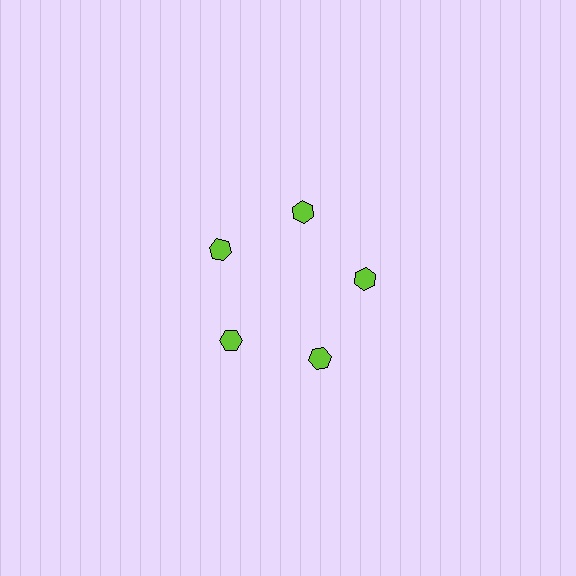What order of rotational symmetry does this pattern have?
This pattern has 5-fold rotational symmetry.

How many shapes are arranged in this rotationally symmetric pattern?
There are 5 shapes, arranged in 5 groups of 1.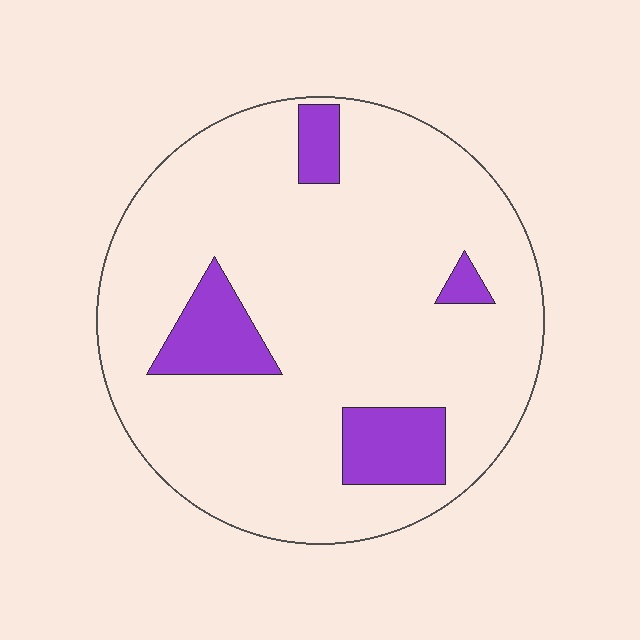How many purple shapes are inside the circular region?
4.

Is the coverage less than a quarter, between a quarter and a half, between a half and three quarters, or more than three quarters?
Less than a quarter.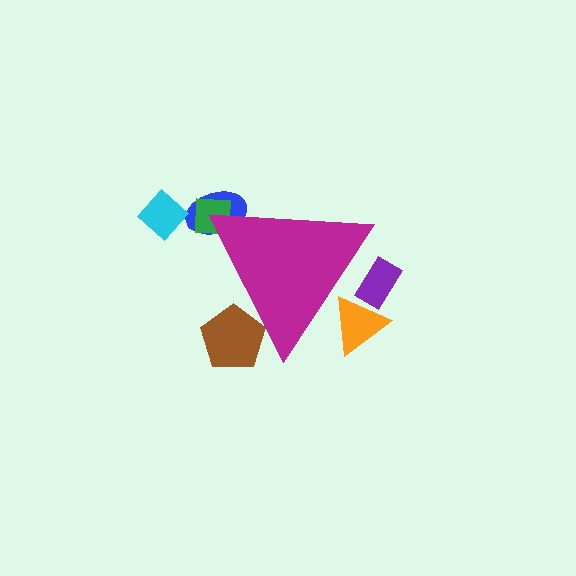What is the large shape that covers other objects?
A magenta triangle.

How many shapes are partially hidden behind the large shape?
5 shapes are partially hidden.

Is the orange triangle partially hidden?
Yes, the orange triangle is partially hidden behind the magenta triangle.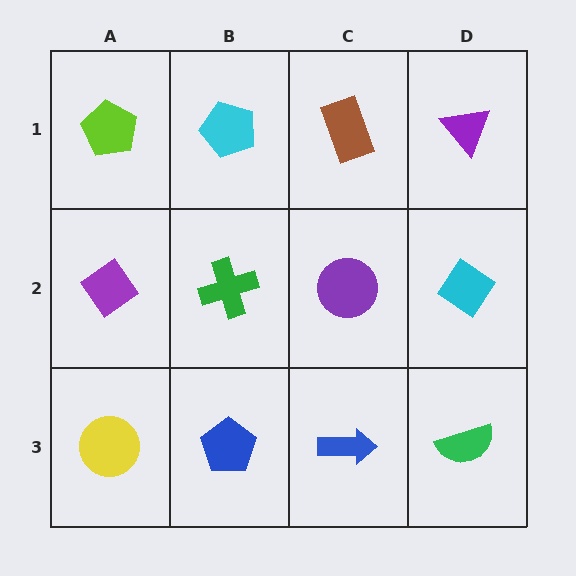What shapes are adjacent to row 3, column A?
A purple diamond (row 2, column A), a blue pentagon (row 3, column B).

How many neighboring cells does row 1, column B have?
3.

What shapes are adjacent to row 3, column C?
A purple circle (row 2, column C), a blue pentagon (row 3, column B), a green semicircle (row 3, column D).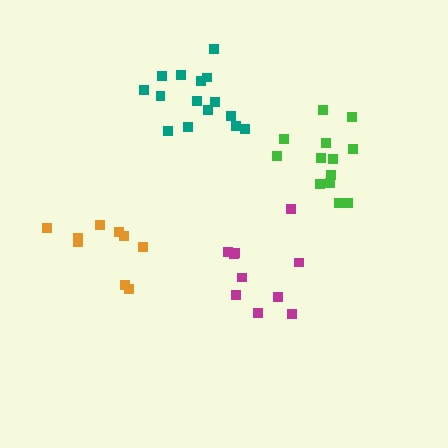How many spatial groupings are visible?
There are 4 spatial groupings.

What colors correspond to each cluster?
The clusters are colored: teal, orange, green, magenta.